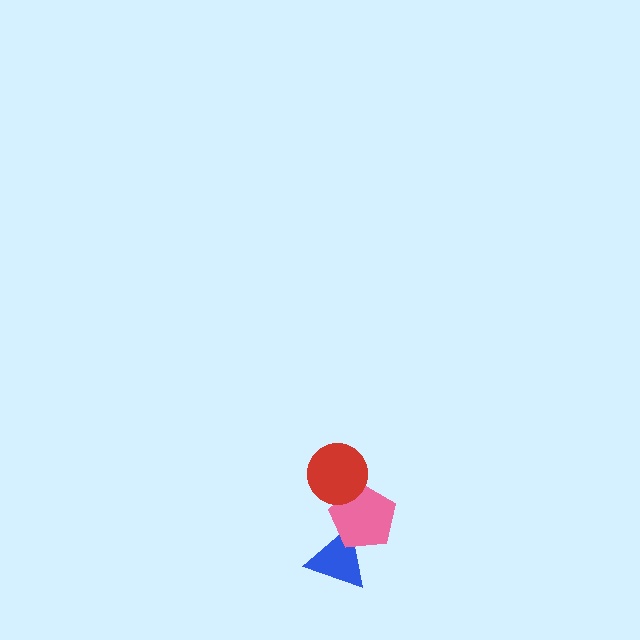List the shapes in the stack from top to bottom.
From top to bottom: the red circle, the pink pentagon, the blue triangle.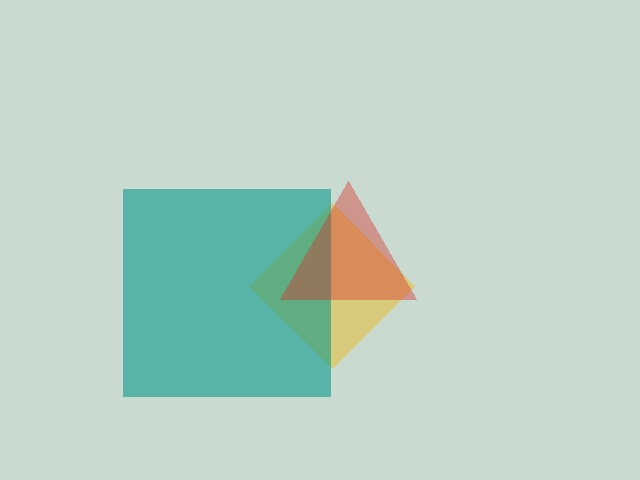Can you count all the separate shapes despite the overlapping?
Yes, there are 3 separate shapes.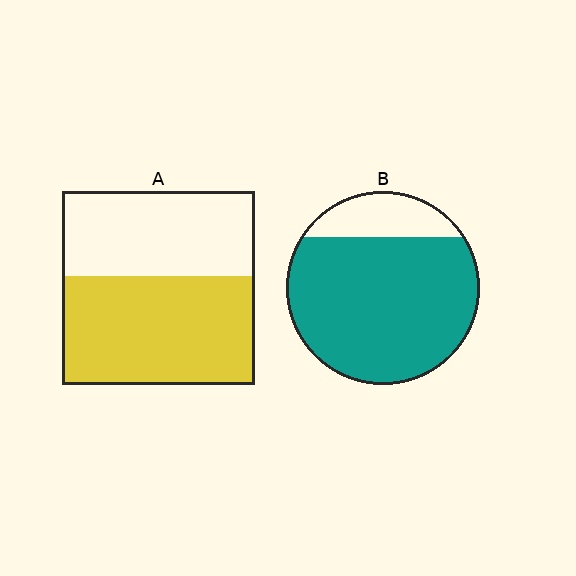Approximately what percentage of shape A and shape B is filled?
A is approximately 55% and B is approximately 80%.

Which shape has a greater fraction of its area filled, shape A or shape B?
Shape B.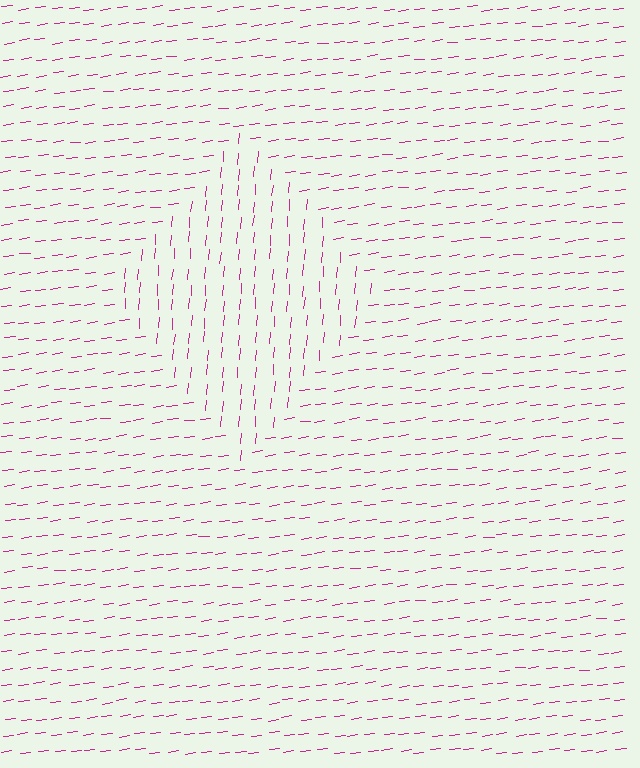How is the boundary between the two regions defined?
The boundary is defined purely by a change in line orientation (approximately 78 degrees difference). All lines are the same color and thickness.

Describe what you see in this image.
The image is filled with small magenta line segments. A diamond region in the image has lines oriented differently from the surrounding lines, creating a visible texture boundary.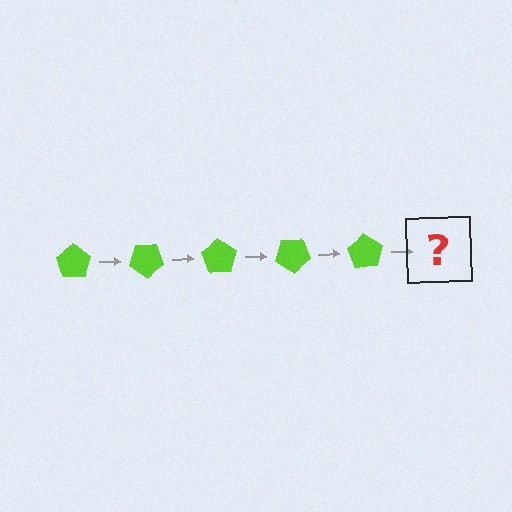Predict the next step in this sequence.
The next step is a lime pentagon rotated 175 degrees.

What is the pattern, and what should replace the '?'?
The pattern is that the pentagon rotates 35 degrees each step. The '?' should be a lime pentagon rotated 175 degrees.